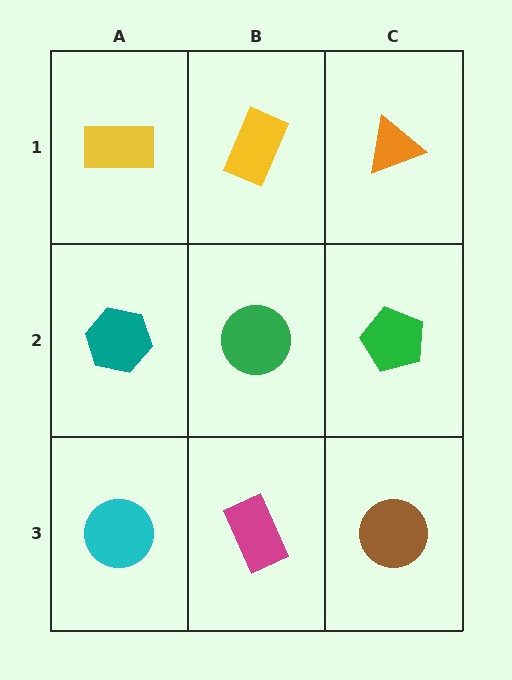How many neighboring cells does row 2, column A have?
3.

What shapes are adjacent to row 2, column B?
A yellow rectangle (row 1, column B), a magenta rectangle (row 3, column B), a teal hexagon (row 2, column A), a green pentagon (row 2, column C).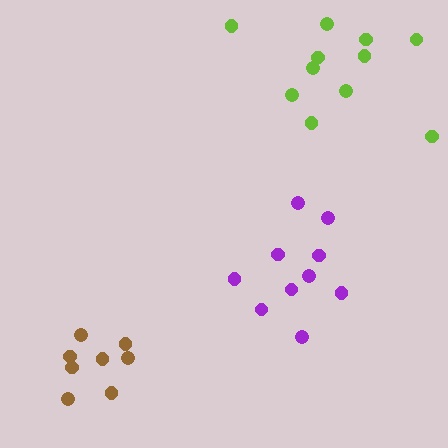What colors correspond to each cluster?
The clusters are colored: lime, brown, purple.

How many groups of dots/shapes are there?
There are 3 groups.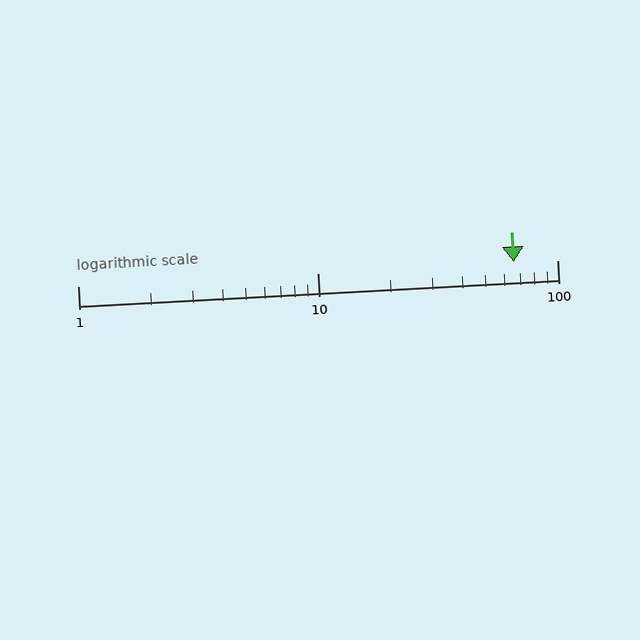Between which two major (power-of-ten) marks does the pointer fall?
The pointer is between 10 and 100.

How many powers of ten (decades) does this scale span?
The scale spans 2 decades, from 1 to 100.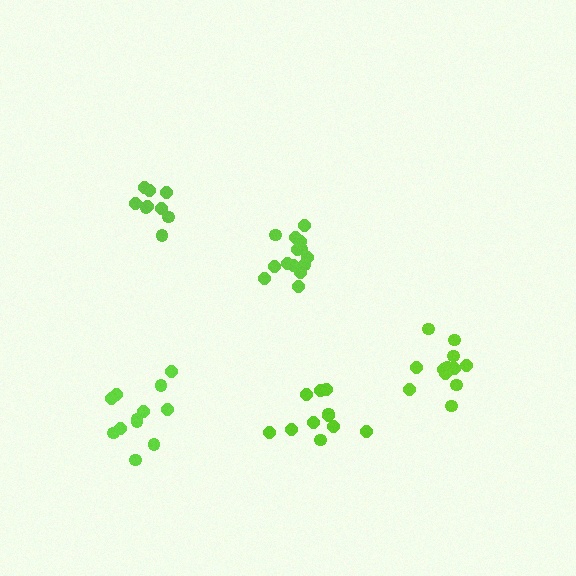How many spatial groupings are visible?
There are 5 spatial groupings.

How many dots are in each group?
Group 1: 12 dots, Group 2: 12 dots, Group 3: 11 dots, Group 4: 14 dots, Group 5: 9 dots (58 total).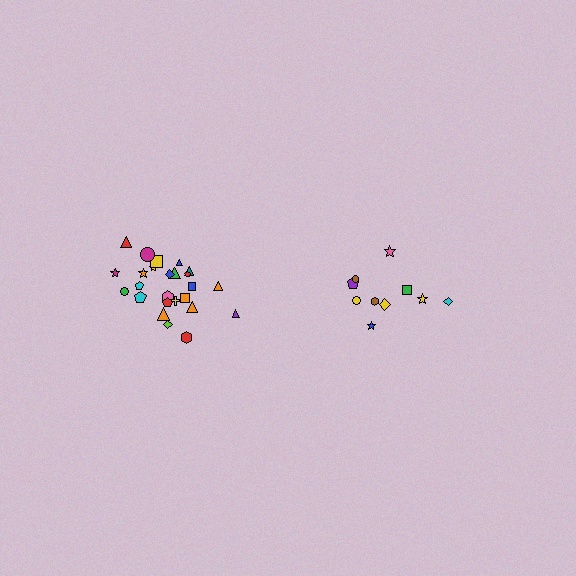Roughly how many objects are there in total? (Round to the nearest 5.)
Roughly 35 objects in total.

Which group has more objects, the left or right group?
The left group.